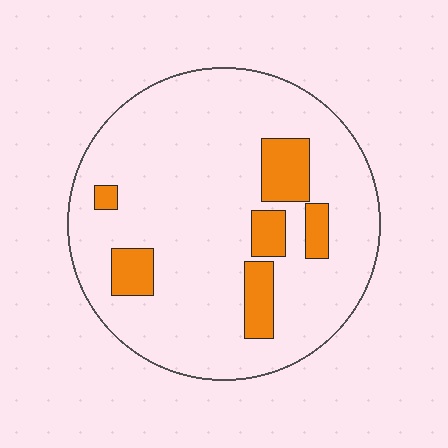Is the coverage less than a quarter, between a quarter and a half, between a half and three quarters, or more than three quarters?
Less than a quarter.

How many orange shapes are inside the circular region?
6.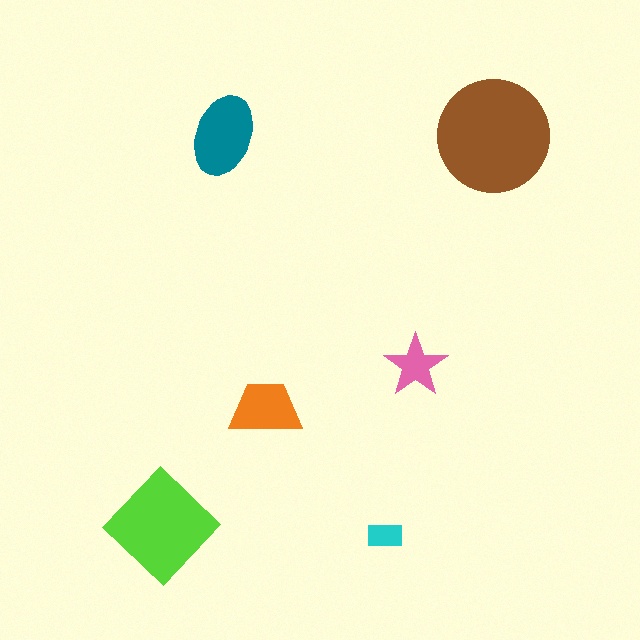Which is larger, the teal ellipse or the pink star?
The teal ellipse.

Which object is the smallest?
The cyan rectangle.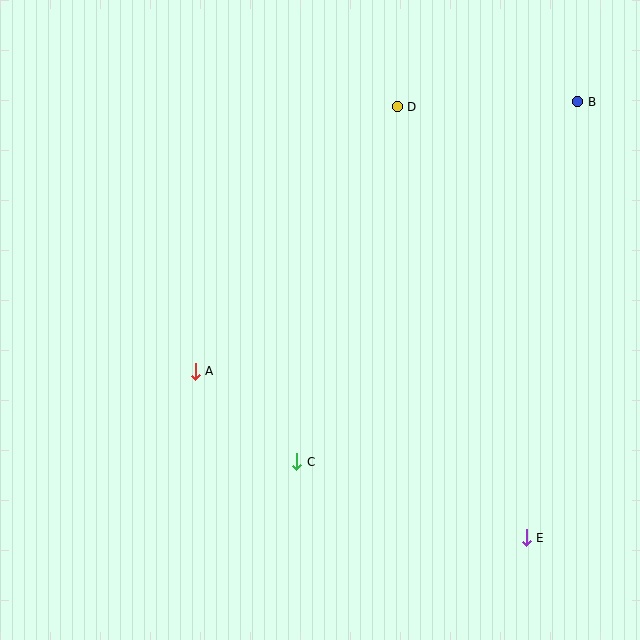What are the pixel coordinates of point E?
Point E is at (526, 538).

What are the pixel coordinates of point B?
Point B is at (578, 102).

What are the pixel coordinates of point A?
Point A is at (195, 371).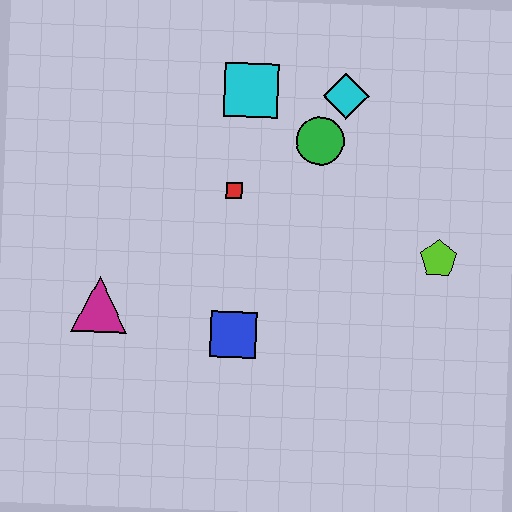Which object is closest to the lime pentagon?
The green circle is closest to the lime pentagon.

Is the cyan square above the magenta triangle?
Yes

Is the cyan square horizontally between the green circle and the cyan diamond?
No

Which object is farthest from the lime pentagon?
The magenta triangle is farthest from the lime pentagon.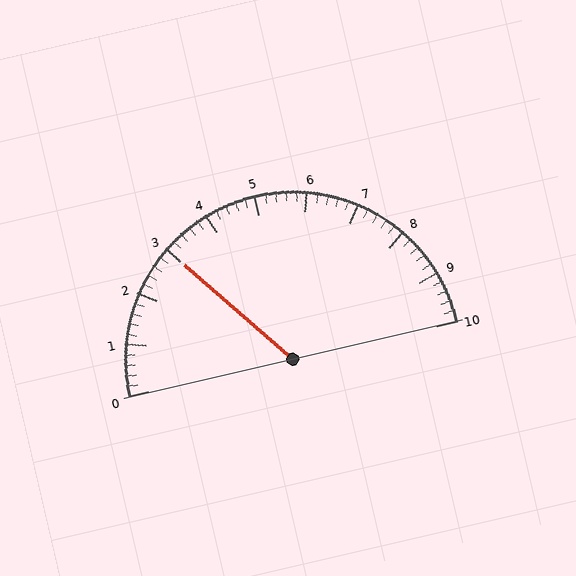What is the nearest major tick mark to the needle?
The nearest major tick mark is 3.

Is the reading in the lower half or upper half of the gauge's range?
The reading is in the lower half of the range (0 to 10).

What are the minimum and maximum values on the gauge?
The gauge ranges from 0 to 10.